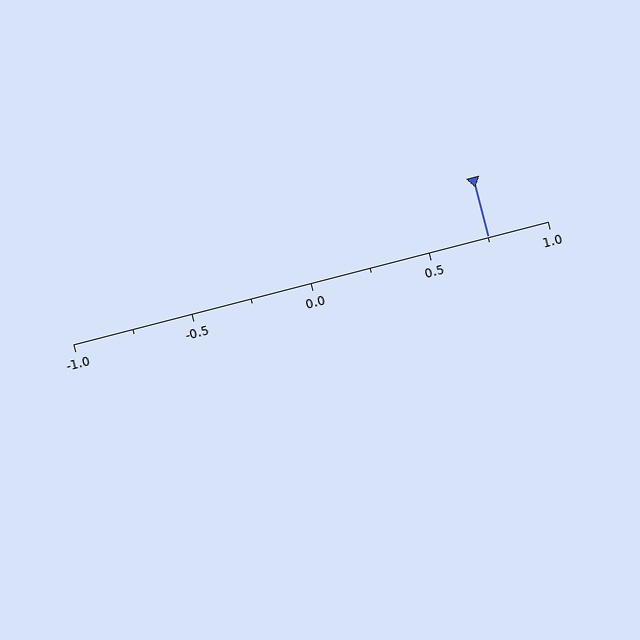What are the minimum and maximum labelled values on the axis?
The axis runs from -1.0 to 1.0.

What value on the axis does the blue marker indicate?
The marker indicates approximately 0.75.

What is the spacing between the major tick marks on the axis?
The major ticks are spaced 0.5 apart.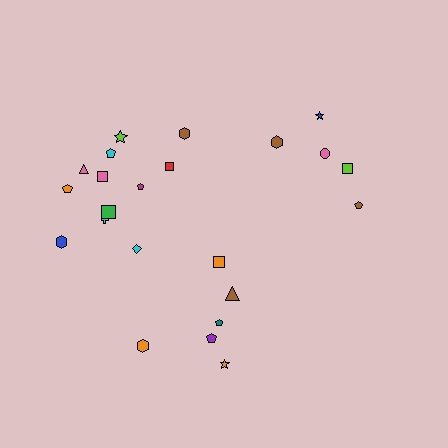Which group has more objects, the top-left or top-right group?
The top-left group.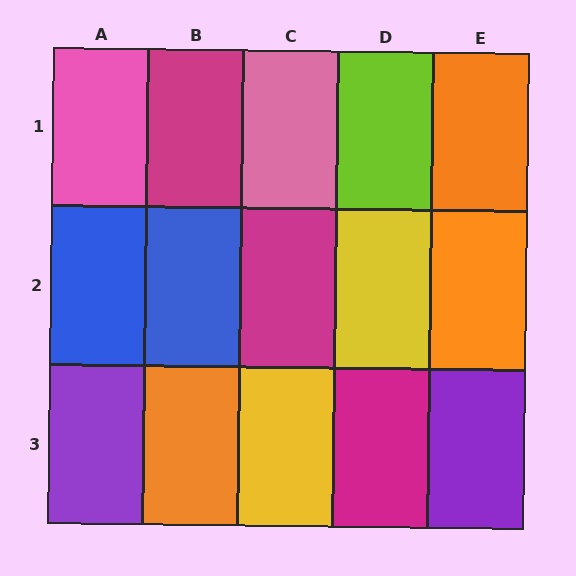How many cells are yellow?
2 cells are yellow.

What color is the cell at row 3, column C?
Yellow.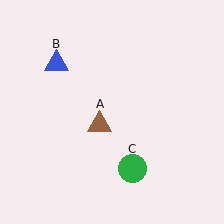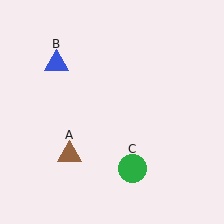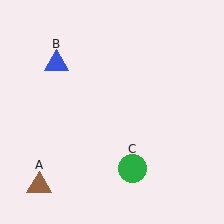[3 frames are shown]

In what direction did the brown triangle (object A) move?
The brown triangle (object A) moved down and to the left.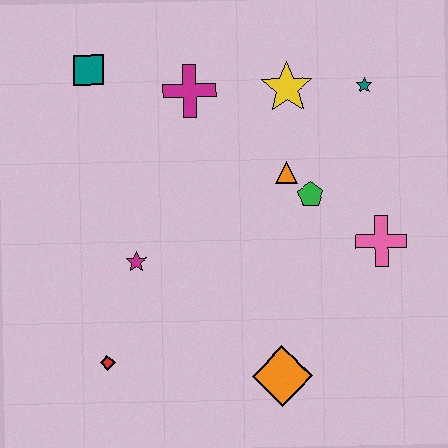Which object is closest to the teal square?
The magenta cross is closest to the teal square.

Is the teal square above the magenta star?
Yes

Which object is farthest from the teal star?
The red diamond is farthest from the teal star.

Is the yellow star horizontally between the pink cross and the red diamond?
Yes